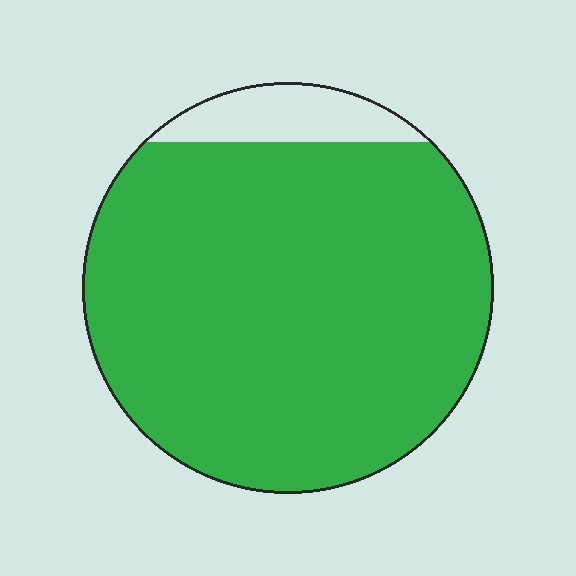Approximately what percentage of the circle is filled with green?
Approximately 90%.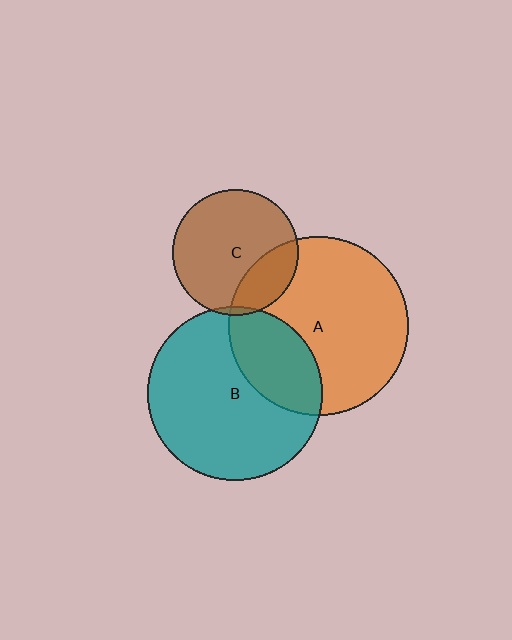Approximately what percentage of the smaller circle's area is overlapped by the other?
Approximately 5%.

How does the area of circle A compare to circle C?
Approximately 2.0 times.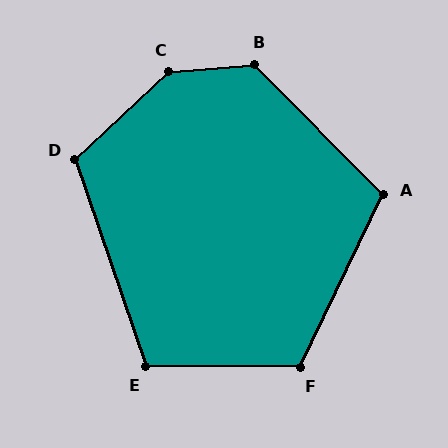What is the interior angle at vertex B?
Approximately 130 degrees (obtuse).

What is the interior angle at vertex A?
Approximately 110 degrees (obtuse).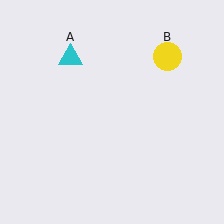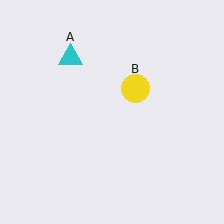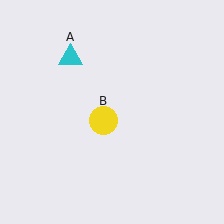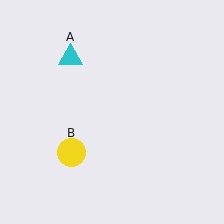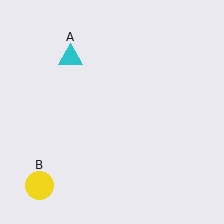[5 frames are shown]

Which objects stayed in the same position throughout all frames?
Cyan triangle (object A) remained stationary.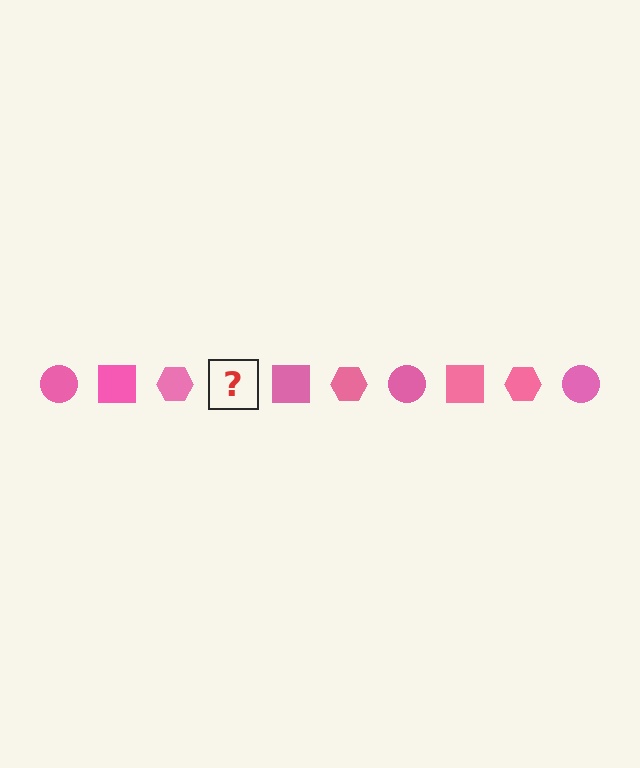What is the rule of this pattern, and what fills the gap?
The rule is that the pattern cycles through circle, square, hexagon shapes in pink. The gap should be filled with a pink circle.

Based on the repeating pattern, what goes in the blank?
The blank should be a pink circle.